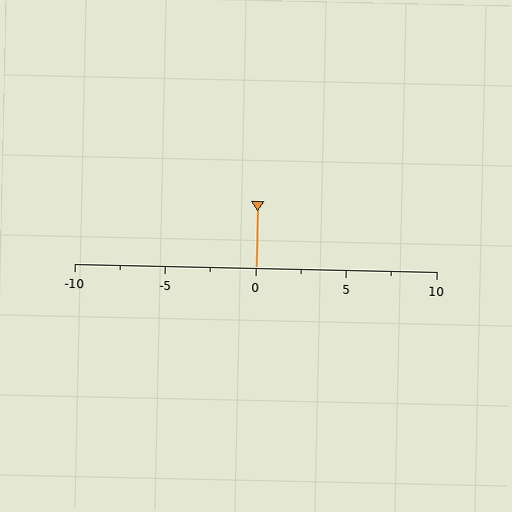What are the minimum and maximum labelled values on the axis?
The axis runs from -10 to 10.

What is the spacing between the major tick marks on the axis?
The major ticks are spaced 5 apart.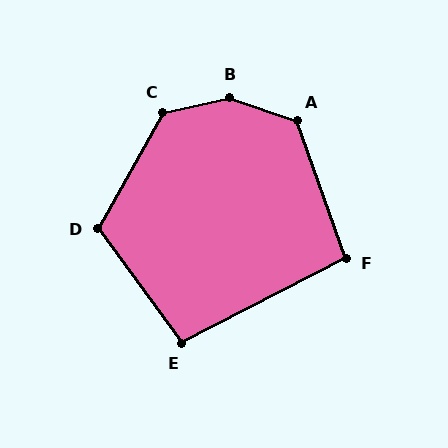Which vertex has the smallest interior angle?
F, at approximately 98 degrees.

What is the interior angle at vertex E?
Approximately 99 degrees (obtuse).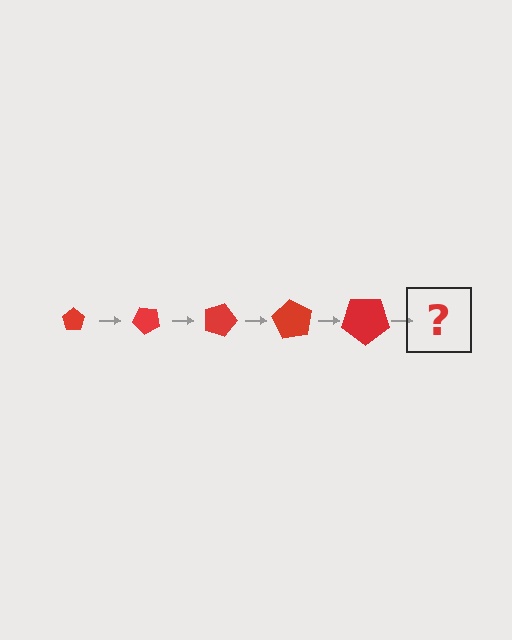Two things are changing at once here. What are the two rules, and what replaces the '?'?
The two rules are that the pentagon grows larger each step and it rotates 45 degrees each step. The '?' should be a pentagon, larger than the previous one and rotated 225 degrees from the start.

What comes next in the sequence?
The next element should be a pentagon, larger than the previous one and rotated 225 degrees from the start.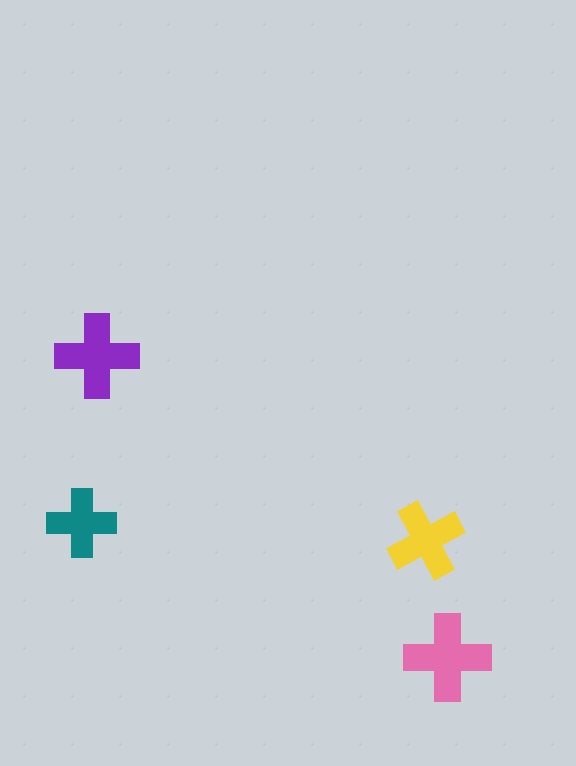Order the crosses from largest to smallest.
the pink one, the purple one, the yellow one, the teal one.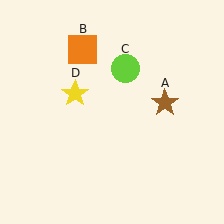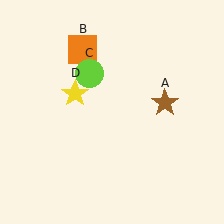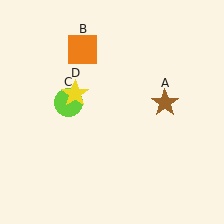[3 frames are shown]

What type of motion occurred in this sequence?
The lime circle (object C) rotated counterclockwise around the center of the scene.